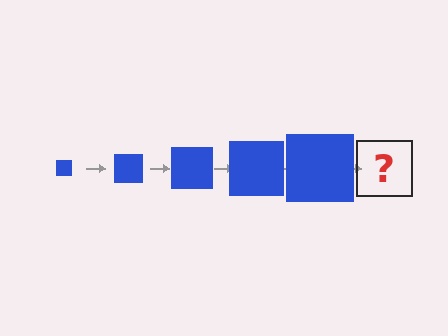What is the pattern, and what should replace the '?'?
The pattern is that the square gets progressively larger each step. The '?' should be a blue square, larger than the previous one.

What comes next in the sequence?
The next element should be a blue square, larger than the previous one.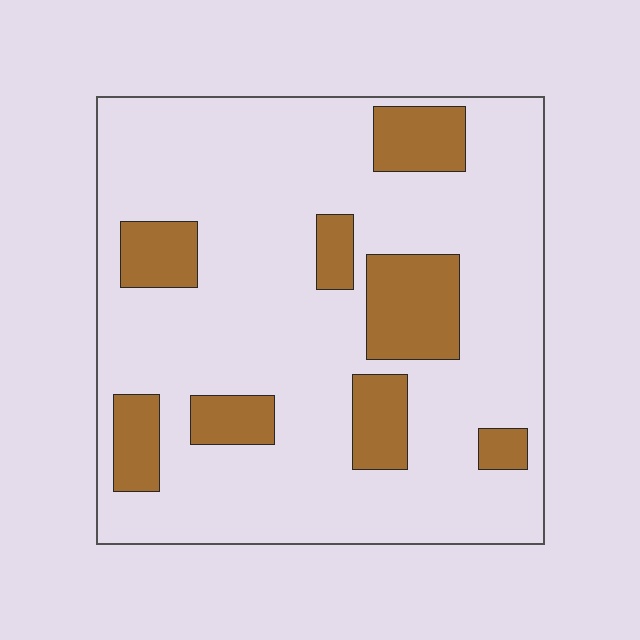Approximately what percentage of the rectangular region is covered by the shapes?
Approximately 20%.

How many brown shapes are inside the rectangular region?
8.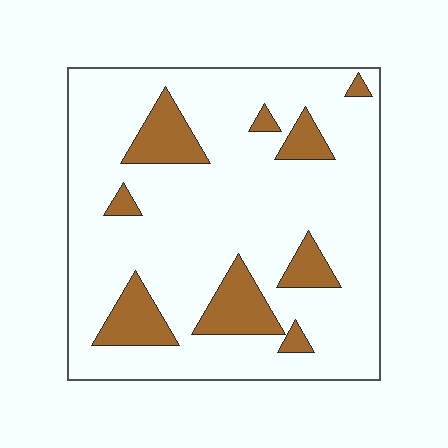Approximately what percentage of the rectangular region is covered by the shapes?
Approximately 15%.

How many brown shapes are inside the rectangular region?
9.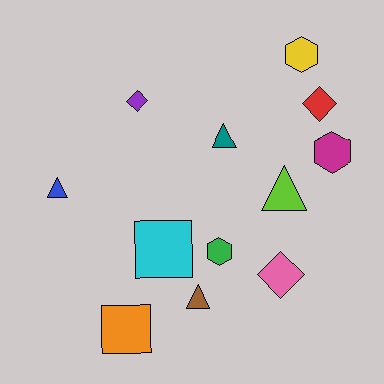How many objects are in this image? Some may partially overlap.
There are 12 objects.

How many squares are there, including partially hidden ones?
There are 2 squares.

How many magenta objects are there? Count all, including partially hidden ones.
There is 1 magenta object.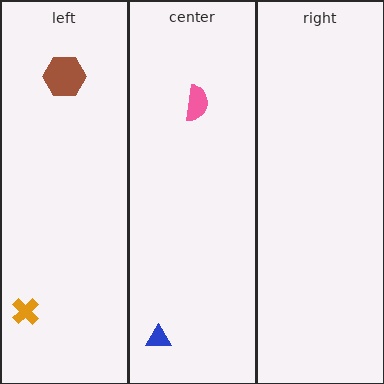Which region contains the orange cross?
The left region.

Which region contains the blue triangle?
The center region.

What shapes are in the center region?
The blue triangle, the pink semicircle.